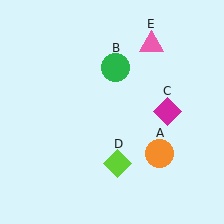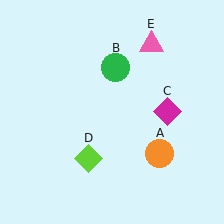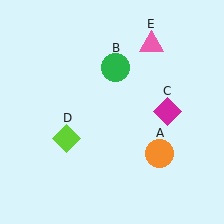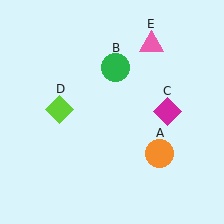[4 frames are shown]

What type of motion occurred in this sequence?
The lime diamond (object D) rotated clockwise around the center of the scene.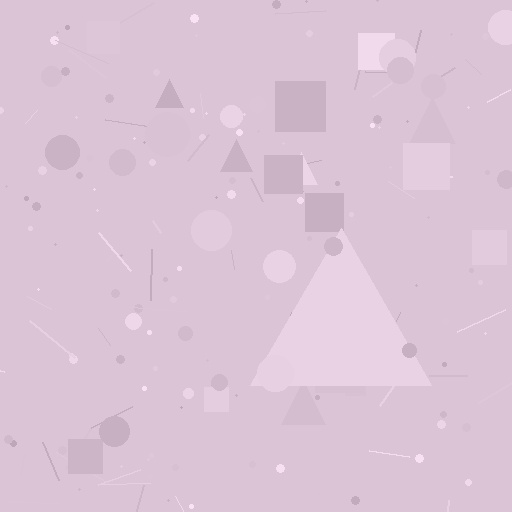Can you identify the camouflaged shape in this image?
The camouflaged shape is a triangle.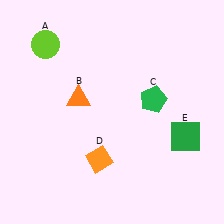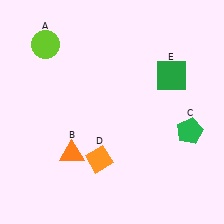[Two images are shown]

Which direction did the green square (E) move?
The green square (E) moved up.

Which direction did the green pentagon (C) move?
The green pentagon (C) moved right.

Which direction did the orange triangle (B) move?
The orange triangle (B) moved down.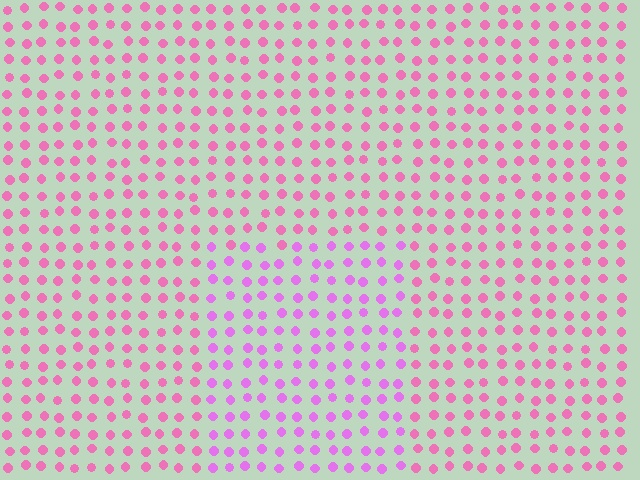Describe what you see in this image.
The image is filled with small pink elements in a uniform arrangement. A rectangle-shaped region is visible where the elements are tinted to a slightly different hue, forming a subtle color boundary.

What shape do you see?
I see a rectangle.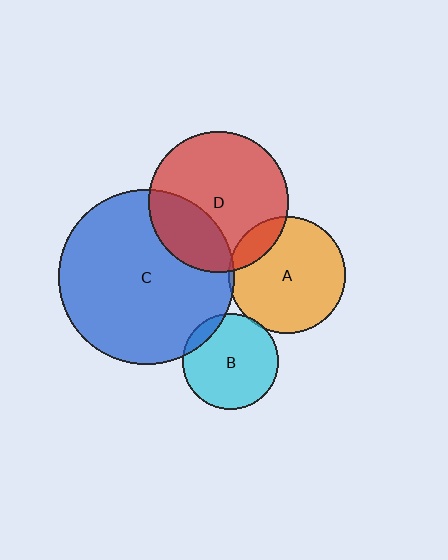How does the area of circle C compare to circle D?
Approximately 1.6 times.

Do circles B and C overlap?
Yes.